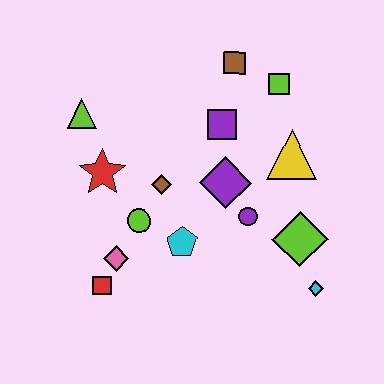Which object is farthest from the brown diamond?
The cyan diamond is farthest from the brown diamond.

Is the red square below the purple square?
Yes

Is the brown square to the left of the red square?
No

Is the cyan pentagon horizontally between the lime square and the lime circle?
Yes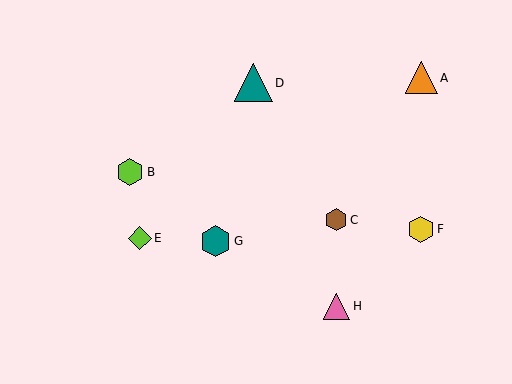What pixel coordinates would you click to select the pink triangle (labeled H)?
Click at (337, 306) to select the pink triangle H.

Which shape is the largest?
The teal triangle (labeled D) is the largest.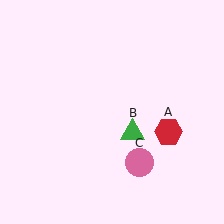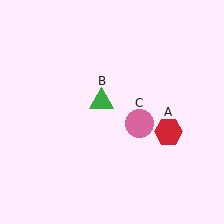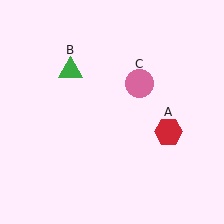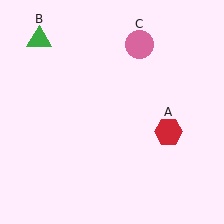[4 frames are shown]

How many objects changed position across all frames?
2 objects changed position: green triangle (object B), pink circle (object C).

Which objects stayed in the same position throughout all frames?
Red hexagon (object A) remained stationary.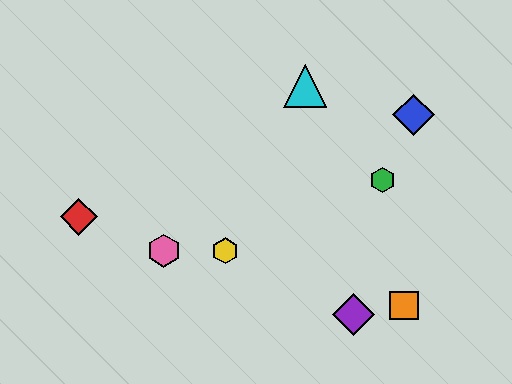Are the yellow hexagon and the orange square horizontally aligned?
No, the yellow hexagon is at y≈251 and the orange square is at y≈305.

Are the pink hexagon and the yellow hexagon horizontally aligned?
Yes, both are at y≈251.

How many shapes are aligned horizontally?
2 shapes (the yellow hexagon, the pink hexagon) are aligned horizontally.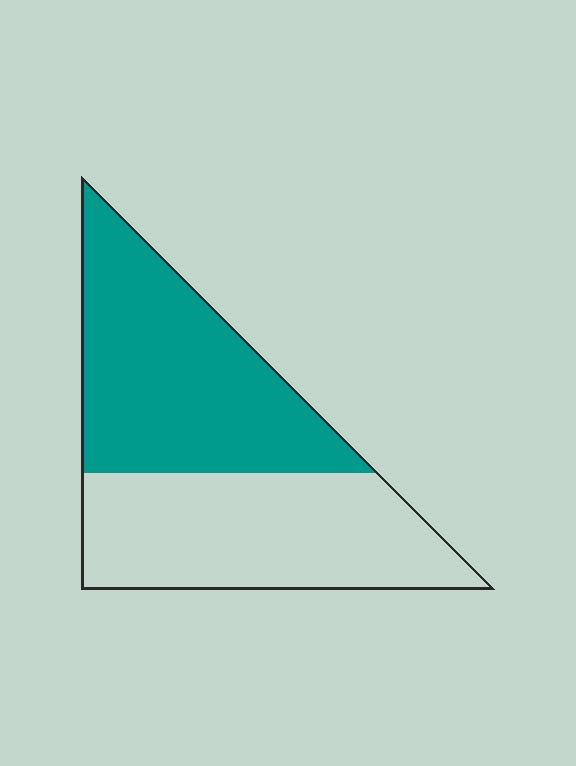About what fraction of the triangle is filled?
About one half (1/2).